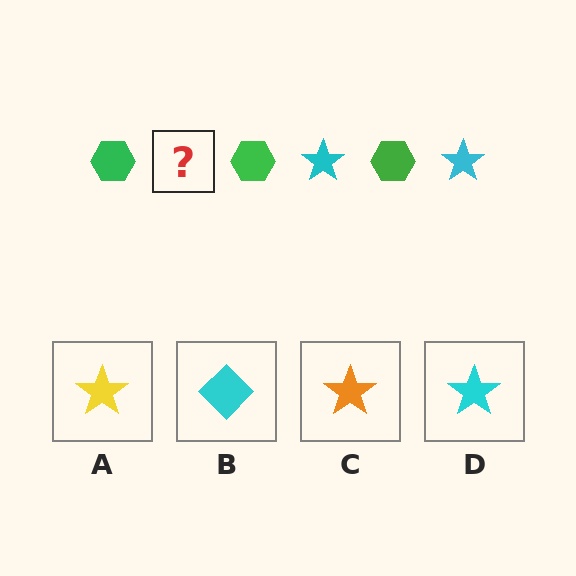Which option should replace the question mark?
Option D.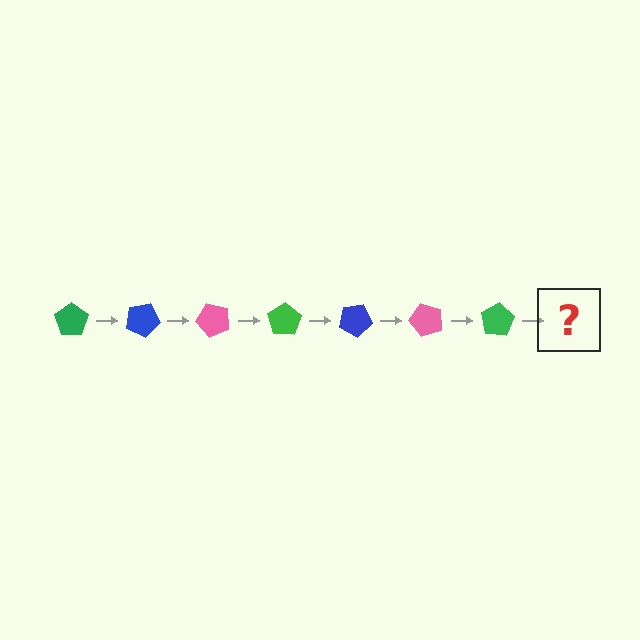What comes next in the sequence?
The next element should be a blue pentagon, rotated 175 degrees from the start.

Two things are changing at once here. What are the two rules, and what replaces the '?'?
The two rules are that it rotates 25 degrees each step and the color cycles through green, blue, and pink. The '?' should be a blue pentagon, rotated 175 degrees from the start.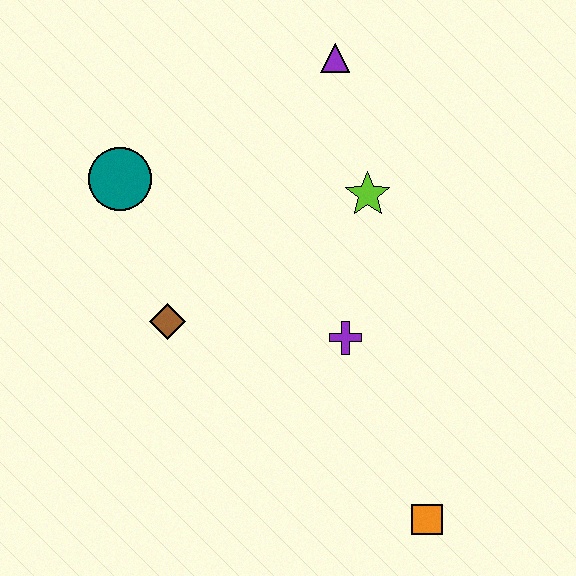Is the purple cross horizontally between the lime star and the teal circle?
Yes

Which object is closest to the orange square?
The purple cross is closest to the orange square.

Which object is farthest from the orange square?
The purple triangle is farthest from the orange square.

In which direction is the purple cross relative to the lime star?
The purple cross is below the lime star.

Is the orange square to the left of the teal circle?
No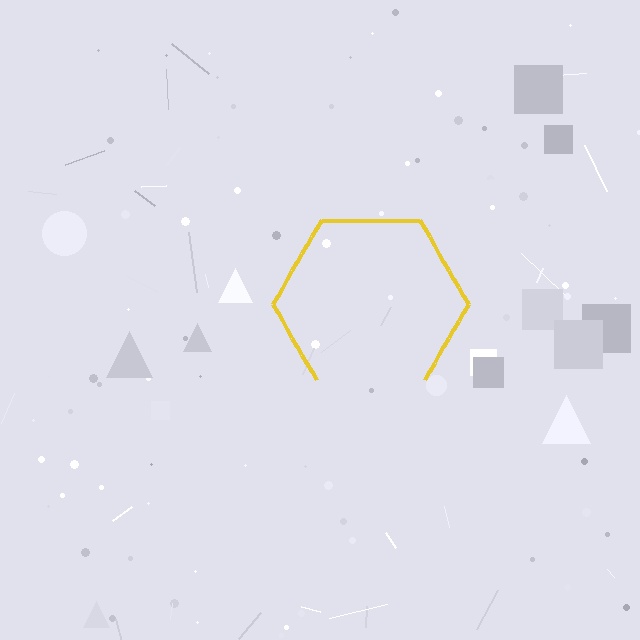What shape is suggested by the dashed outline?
The dashed outline suggests a hexagon.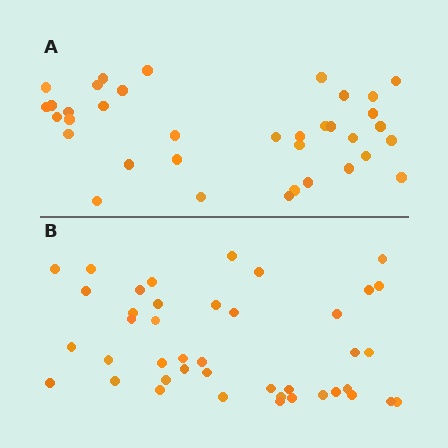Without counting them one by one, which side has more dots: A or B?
Region B (the bottom region) has more dots.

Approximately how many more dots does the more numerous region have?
Region B has about 6 more dots than region A.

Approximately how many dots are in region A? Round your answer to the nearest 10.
About 40 dots. (The exact count is 36, which rounds to 40.)